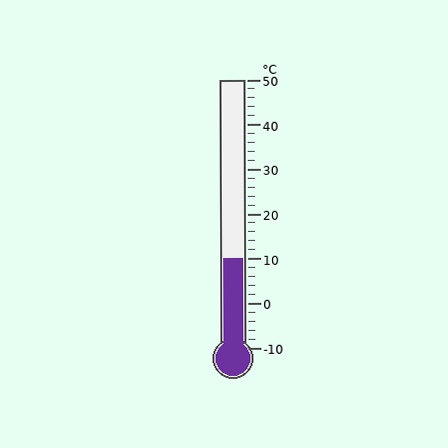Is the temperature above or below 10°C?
The temperature is at 10°C.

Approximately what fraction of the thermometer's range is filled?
The thermometer is filled to approximately 35% of its range.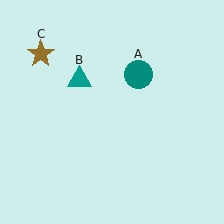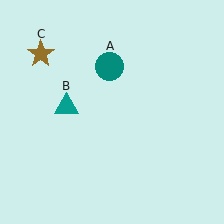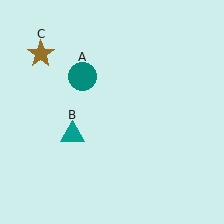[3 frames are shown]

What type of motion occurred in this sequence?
The teal circle (object A), teal triangle (object B) rotated counterclockwise around the center of the scene.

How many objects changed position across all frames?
2 objects changed position: teal circle (object A), teal triangle (object B).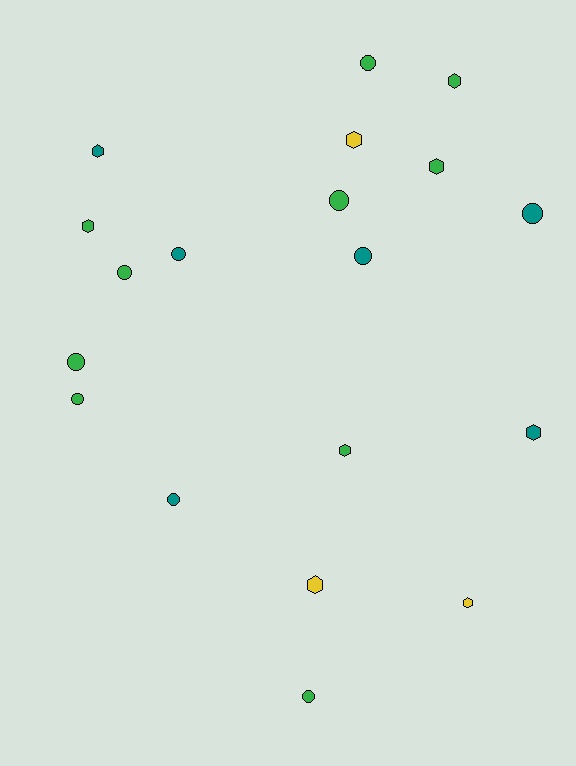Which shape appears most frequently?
Circle, with 10 objects.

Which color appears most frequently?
Green, with 10 objects.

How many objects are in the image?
There are 19 objects.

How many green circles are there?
There are 6 green circles.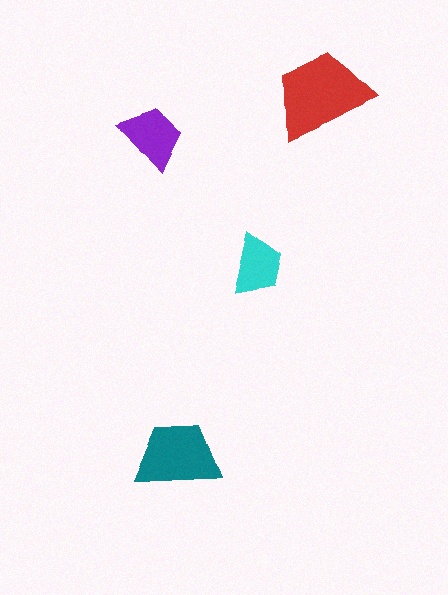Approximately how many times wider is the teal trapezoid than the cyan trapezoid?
About 1.5 times wider.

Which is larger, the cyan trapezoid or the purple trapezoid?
The purple one.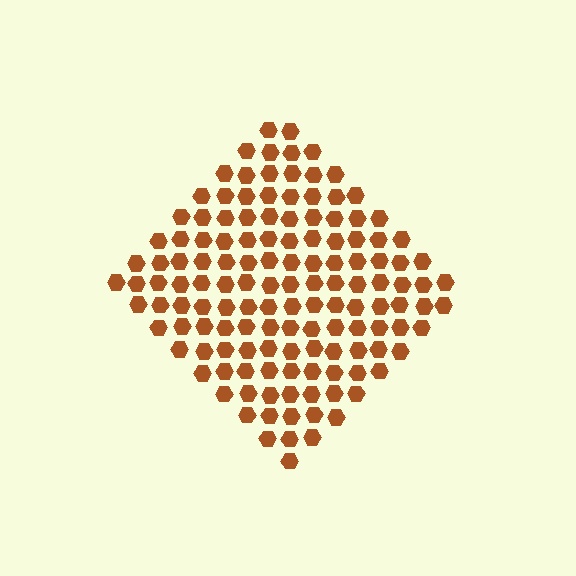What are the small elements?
The small elements are hexagons.